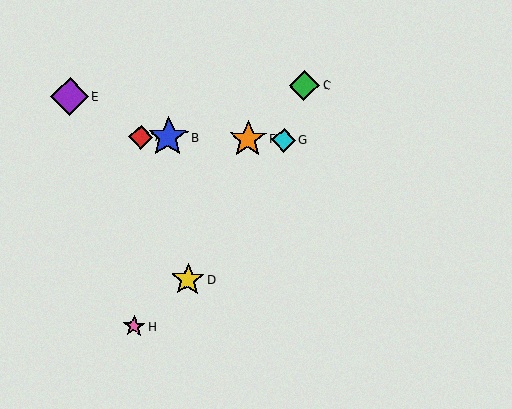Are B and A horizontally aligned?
Yes, both are at y≈137.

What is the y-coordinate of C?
Object C is at y≈85.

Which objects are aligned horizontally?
Objects A, B, F, G are aligned horizontally.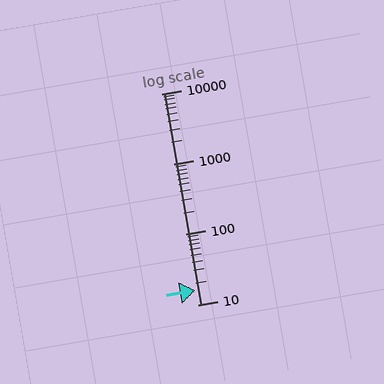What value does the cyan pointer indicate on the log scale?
The pointer indicates approximately 16.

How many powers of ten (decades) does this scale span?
The scale spans 3 decades, from 10 to 10000.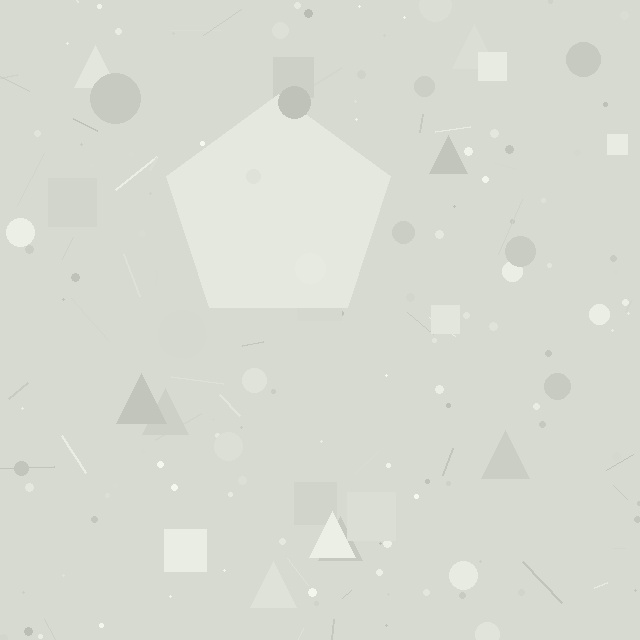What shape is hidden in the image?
A pentagon is hidden in the image.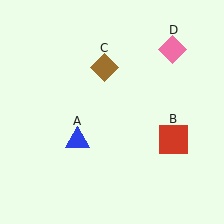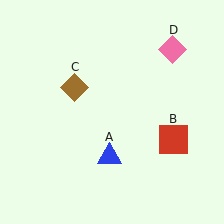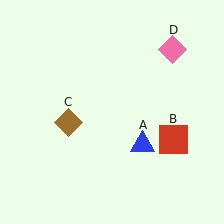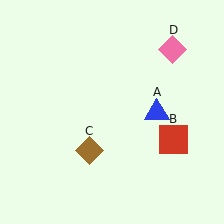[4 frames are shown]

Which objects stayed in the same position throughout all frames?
Red square (object B) and pink diamond (object D) remained stationary.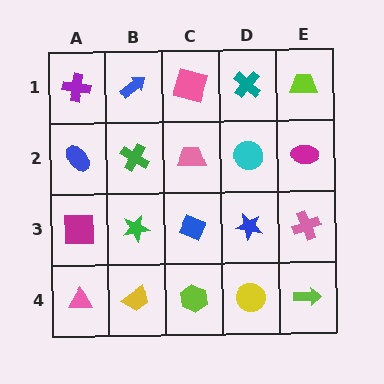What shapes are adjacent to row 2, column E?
A lime trapezoid (row 1, column E), a pink cross (row 3, column E), a cyan circle (row 2, column D).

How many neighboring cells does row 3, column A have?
3.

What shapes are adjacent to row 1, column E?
A magenta ellipse (row 2, column E), a teal cross (row 1, column D).